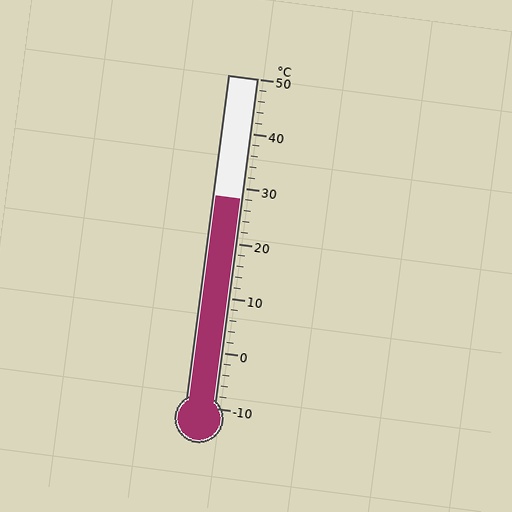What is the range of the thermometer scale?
The thermometer scale ranges from -10°C to 50°C.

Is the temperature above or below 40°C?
The temperature is below 40°C.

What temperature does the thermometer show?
The thermometer shows approximately 28°C.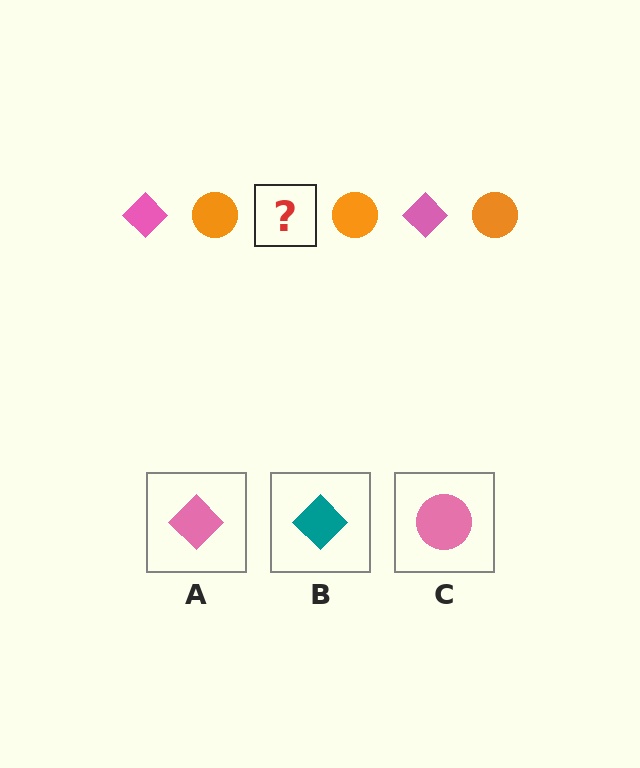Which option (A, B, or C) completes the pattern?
A.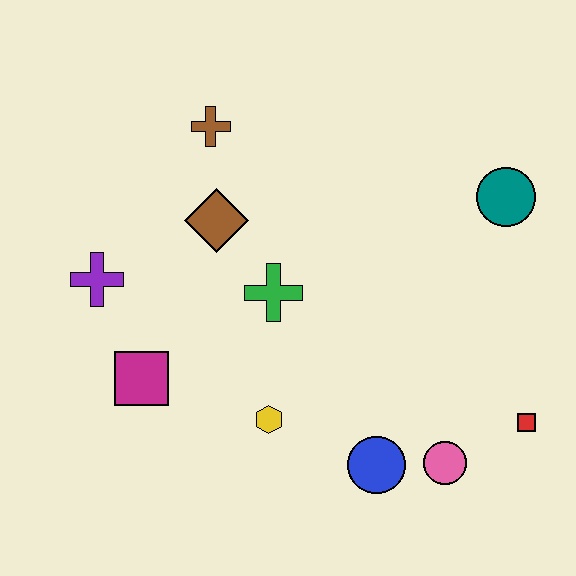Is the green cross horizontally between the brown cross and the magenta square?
No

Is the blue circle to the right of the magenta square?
Yes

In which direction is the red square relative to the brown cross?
The red square is to the right of the brown cross.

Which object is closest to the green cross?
The brown diamond is closest to the green cross.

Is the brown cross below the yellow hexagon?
No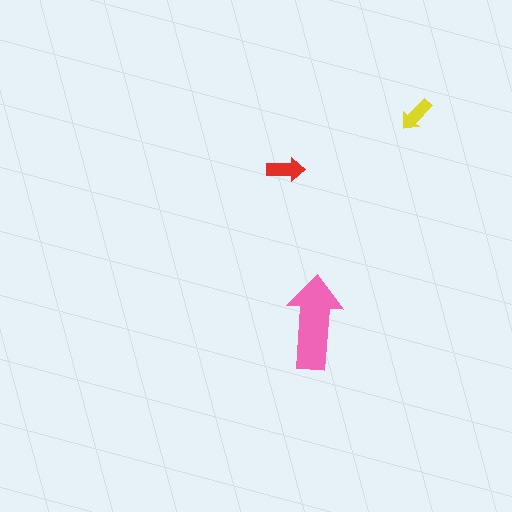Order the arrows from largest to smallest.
the pink one, the red one, the yellow one.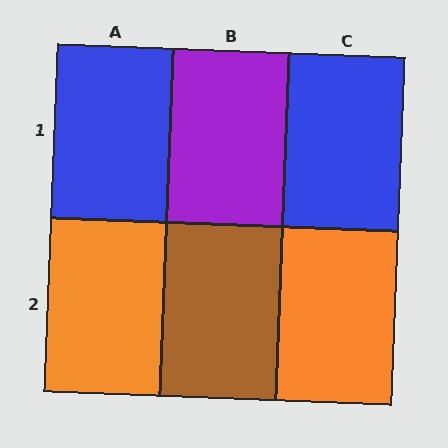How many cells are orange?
2 cells are orange.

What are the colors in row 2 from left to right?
Orange, brown, orange.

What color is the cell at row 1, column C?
Blue.